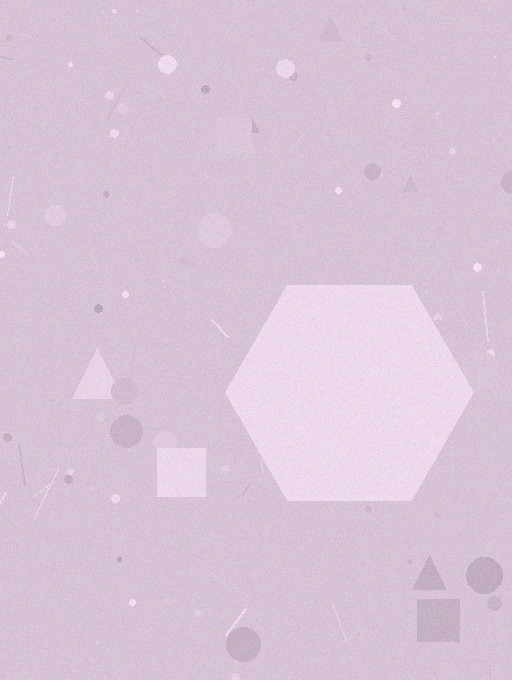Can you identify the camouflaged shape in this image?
The camouflaged shape is a hexagon.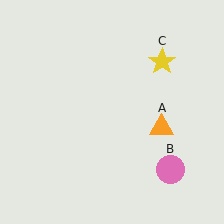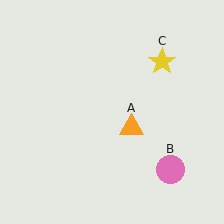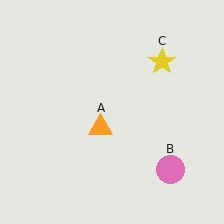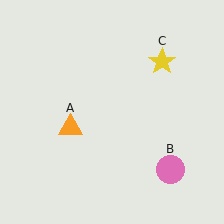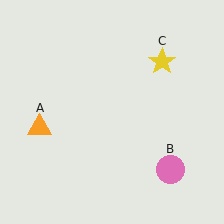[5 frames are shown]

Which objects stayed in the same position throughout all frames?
Pink circle (object B) and yellow star (object C) remained stationary.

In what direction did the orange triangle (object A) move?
The orange triangle (object A) moved left.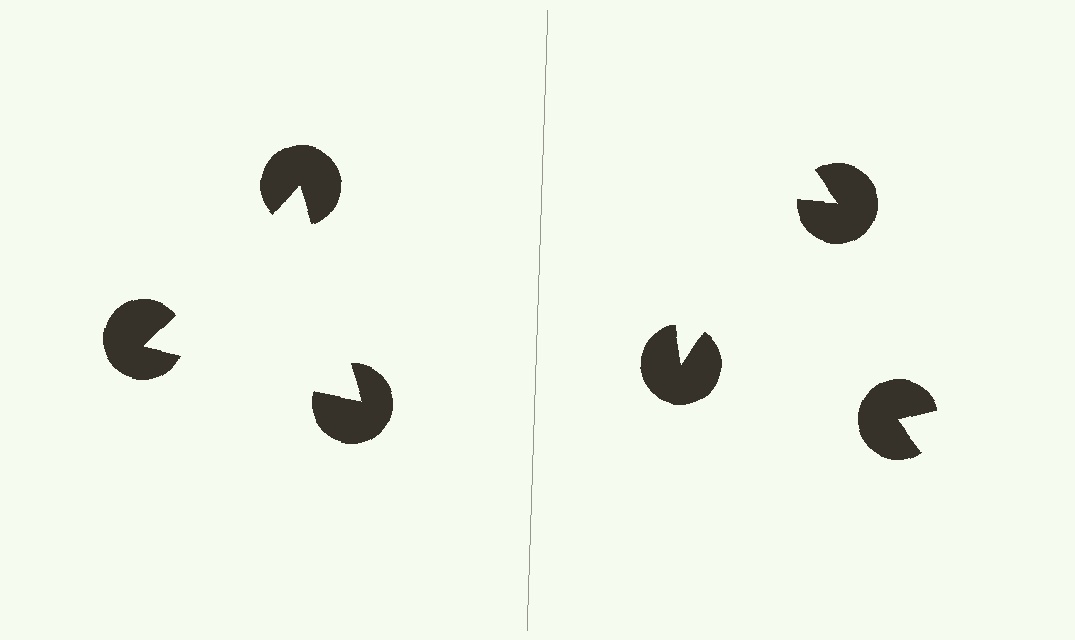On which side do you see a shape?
An illusory triangle appears on the left side. On the right side the wedge cuts are rotated, so no coherent shape forms.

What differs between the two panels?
The pac-man discs are positioned identically on both sides; only the wedge orientations differ. On the left they align to a triangle; on the right they are misaligned.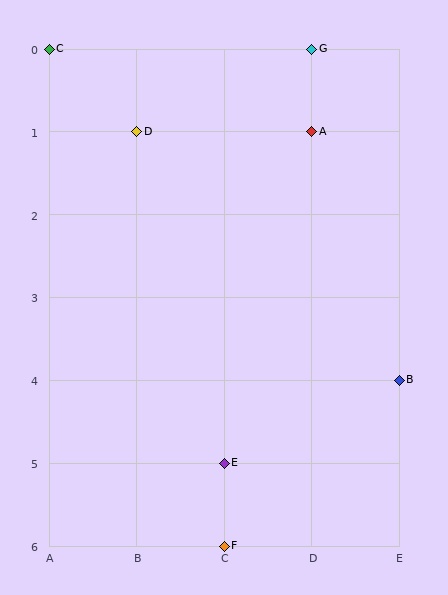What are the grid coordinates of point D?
Point D is at grid coordinates (B, 1).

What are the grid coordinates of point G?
Point G is at grid coordinates (D, 0).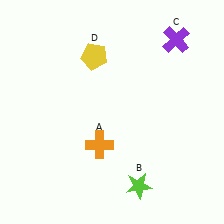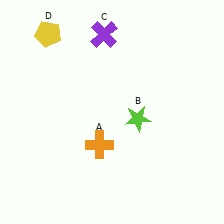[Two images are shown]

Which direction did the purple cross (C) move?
The purple cross (C) moved left.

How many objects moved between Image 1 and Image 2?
3 objects moved between the two images.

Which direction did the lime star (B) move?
The lime star (B) moved up.